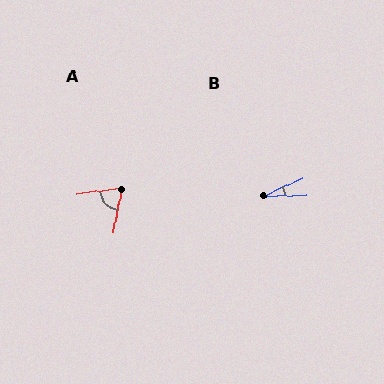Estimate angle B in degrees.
Approximately 24 degrees.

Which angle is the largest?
A, at approximately 73 degrees.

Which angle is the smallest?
B, at approximately 24 degrees.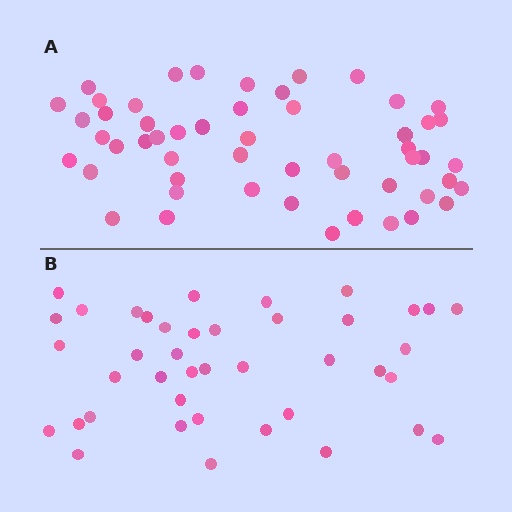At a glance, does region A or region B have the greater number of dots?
Region A (the top region) has more dots.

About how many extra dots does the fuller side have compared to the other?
Region A has roughly 12 or so more dots than region B.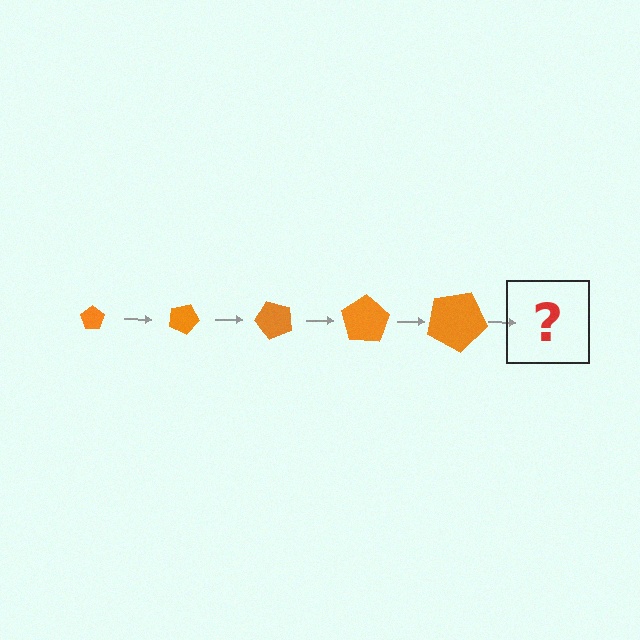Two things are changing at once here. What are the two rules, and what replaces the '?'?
The two rules are that the pentagon grows larger each step and it rotates 25 degrees each step. The '?' should be a pentagon, larger than the previous one and rotated 125 degrees from the start.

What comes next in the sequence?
The next element should be a pentagon, larger than the previous one and rotated 125 degrees from the start.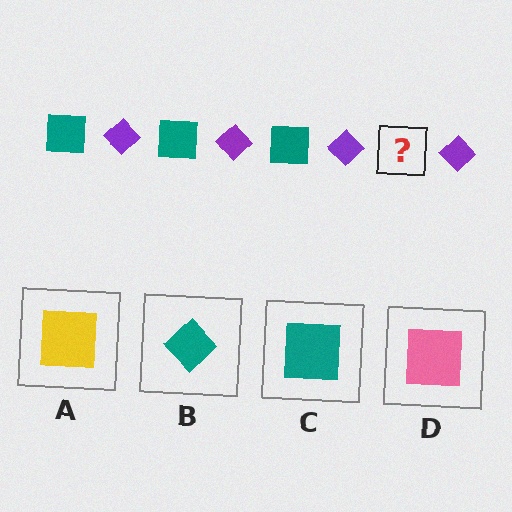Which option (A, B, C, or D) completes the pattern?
C.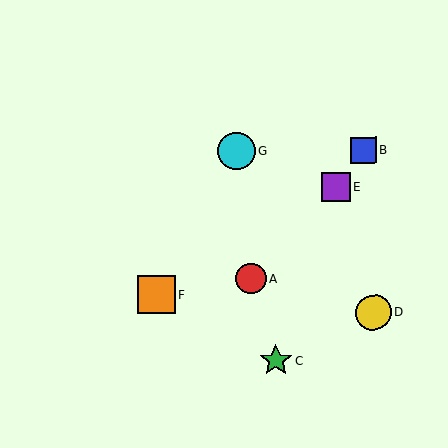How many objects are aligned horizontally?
2 objects (B, G) are aligned horizontally.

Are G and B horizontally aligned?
Yes, both are at y≈151.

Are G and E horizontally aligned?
No, G is at y≈151 and E is at y≈187.